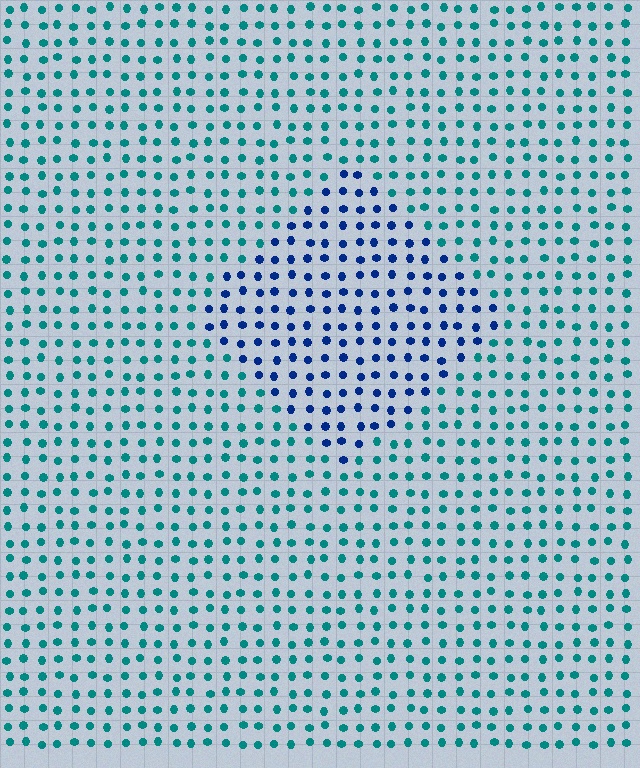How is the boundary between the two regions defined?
The boundary is defined purely by a slight shift in hue (about 45 degrees). Spacing, size, and orientation are identical on both sides.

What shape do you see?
I see a diamond.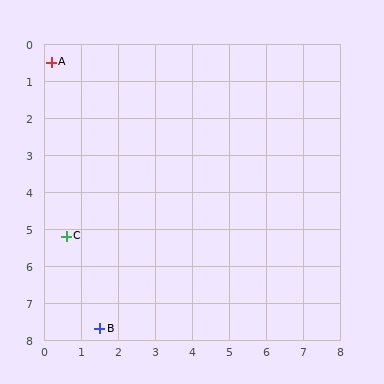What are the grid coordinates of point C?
Point C is at approximately (0.6, 5.2).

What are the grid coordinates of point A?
Point A is at approximately (0.2, 0.5).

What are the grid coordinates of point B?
Point B is at approximately (1.5, 7.7).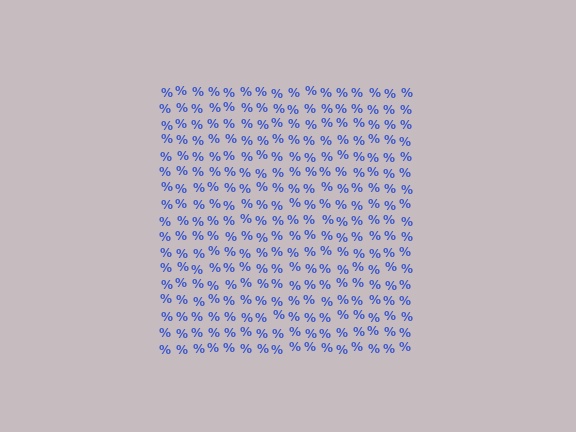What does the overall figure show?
The overall figure shows a square.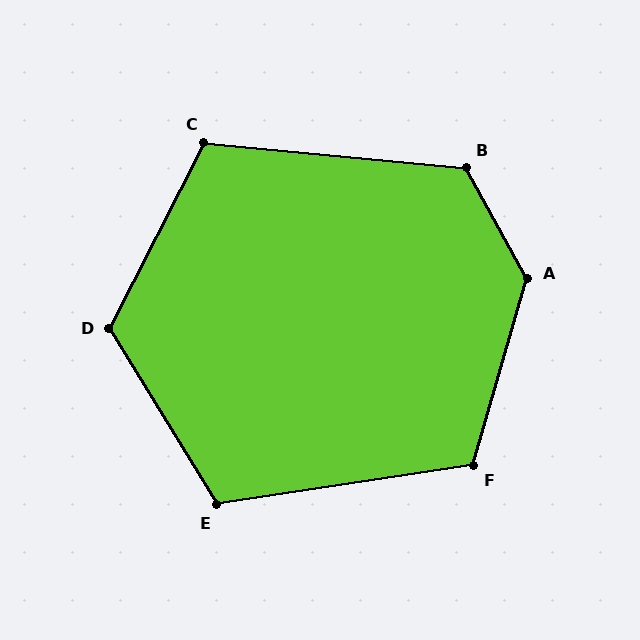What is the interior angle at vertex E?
Approximately 113 degrees (obtuse).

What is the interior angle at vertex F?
Approximately 115 degrees (obtuse).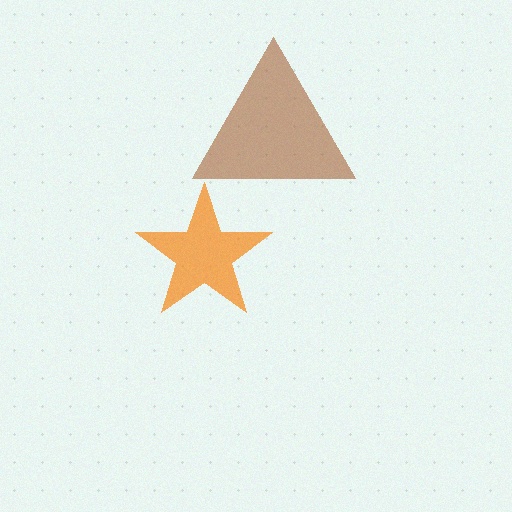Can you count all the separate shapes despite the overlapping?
Yes, there are 2 separate shapes.